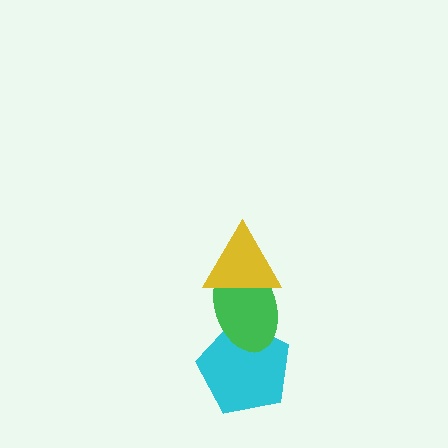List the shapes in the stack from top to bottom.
From top to bottom: the yellow triangle, the green ellipse, the cyan pentagon.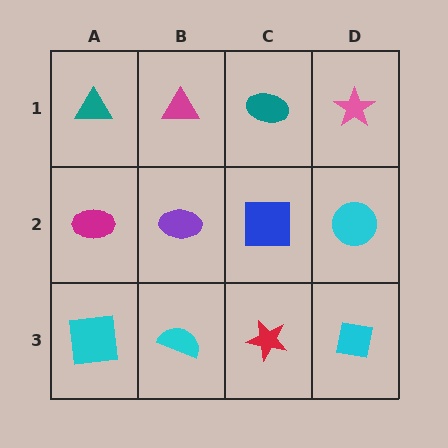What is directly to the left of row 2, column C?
A purple ellipse.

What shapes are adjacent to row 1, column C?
A blue square (row 2, column C), a magenta triangle (row 1, column B), a pink star (row 1, column D).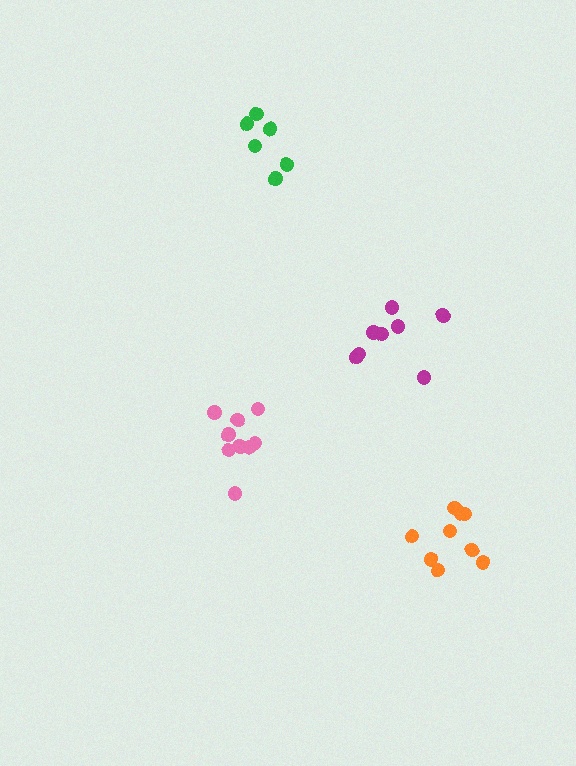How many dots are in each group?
Group 1: 9 dots, Group 2: 8 dots, Group 3: 6 dots, Group 4: 9 dots (32 total).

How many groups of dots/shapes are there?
There are 4 groups.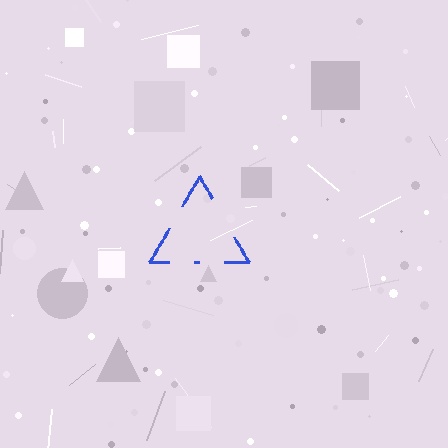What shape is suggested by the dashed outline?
The dashed outline suggests a triangle.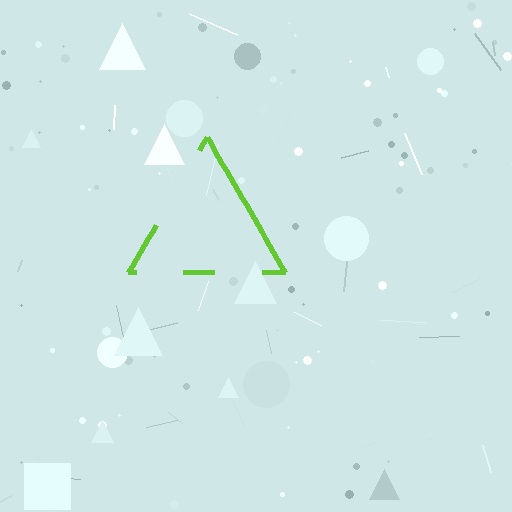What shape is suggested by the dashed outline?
The dashed outline suggests a triangle.